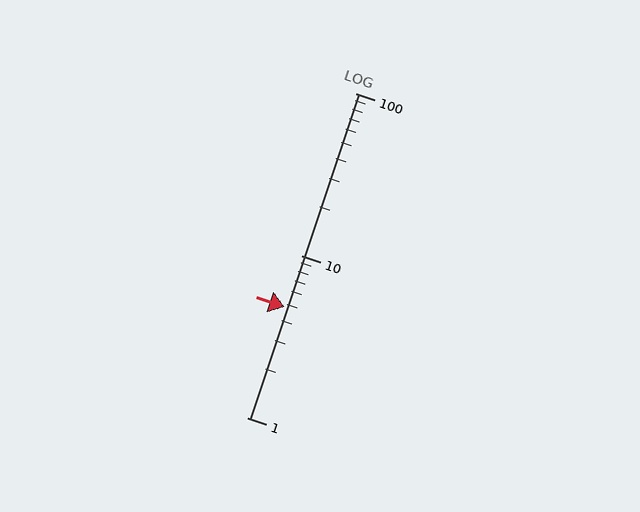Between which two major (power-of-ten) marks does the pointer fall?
The pointer is between 1 and 10.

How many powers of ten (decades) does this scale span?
The scale spans 2 decades, from 1 to 100.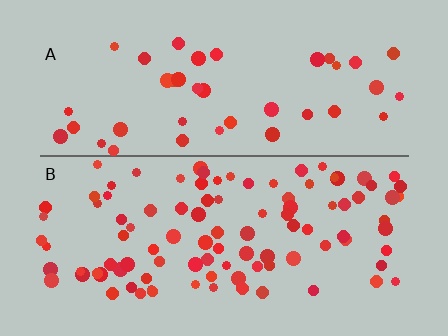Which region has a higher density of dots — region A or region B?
B (the bottom).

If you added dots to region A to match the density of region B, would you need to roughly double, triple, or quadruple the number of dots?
Approximately double.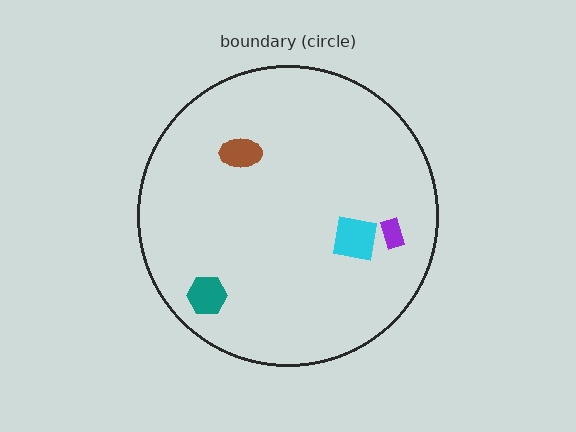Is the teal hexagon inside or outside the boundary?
Inside.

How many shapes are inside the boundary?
4 inside, 0 outside.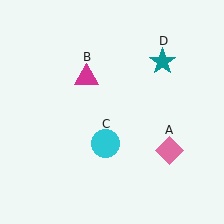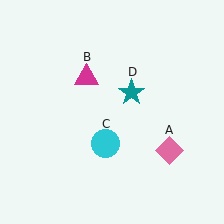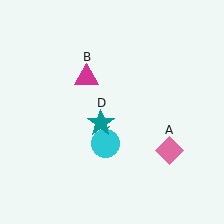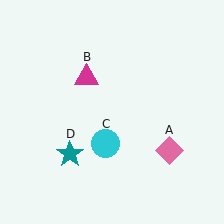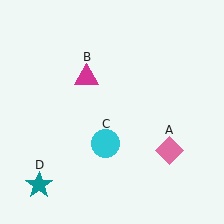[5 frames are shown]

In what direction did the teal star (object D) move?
The teal star (object D) moved down and to the left.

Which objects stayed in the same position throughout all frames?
Pink diamond (object A) and magenta triangle (object B) and cyan circle (object C) remained stationary.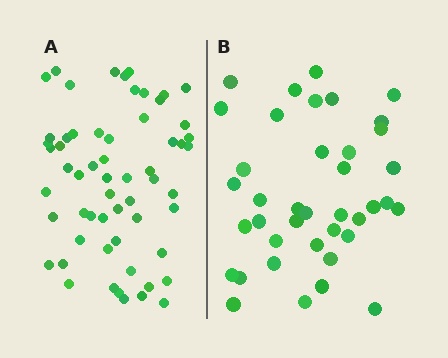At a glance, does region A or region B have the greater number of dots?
Region A (the left region) has more dots.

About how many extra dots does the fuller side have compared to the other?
Region A has approximately 20 more dots than region B.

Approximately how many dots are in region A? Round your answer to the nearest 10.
About 60 dots. (The exact count is 59, which rounds to 60.)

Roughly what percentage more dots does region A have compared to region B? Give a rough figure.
About 50% more.